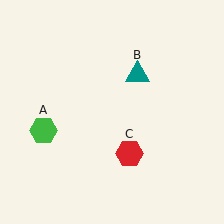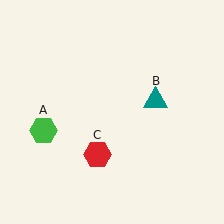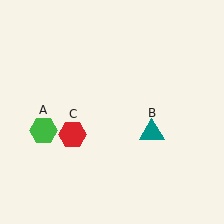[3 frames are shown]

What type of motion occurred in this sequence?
The teal triangle (object B), red hexagon (object C) rotated clockwise around the center of the scene.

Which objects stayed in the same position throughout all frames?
Green hexagon (object A) remained stationary.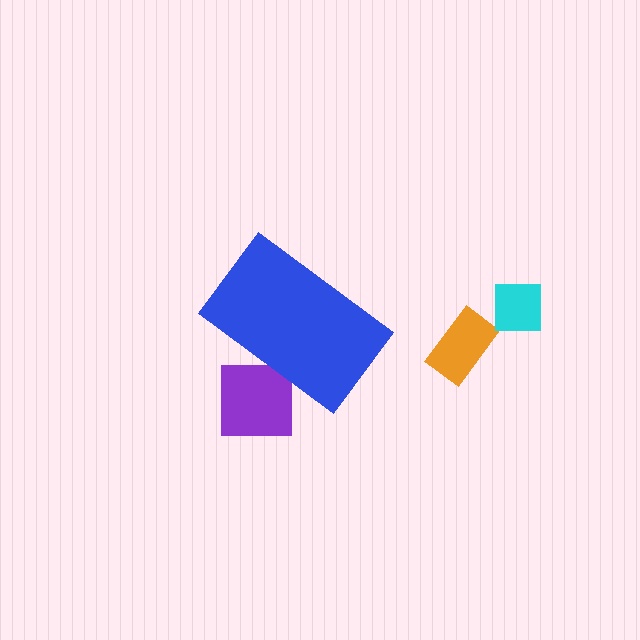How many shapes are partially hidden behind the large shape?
1 shape is partially hidden.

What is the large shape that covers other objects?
A blue rectangle.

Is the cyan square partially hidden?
No, the cyan square is fully visible.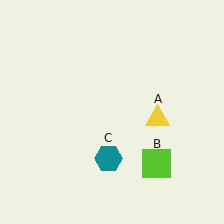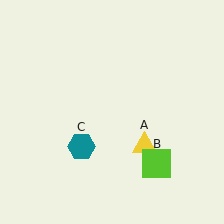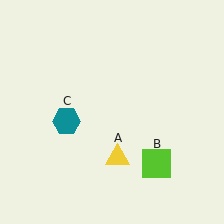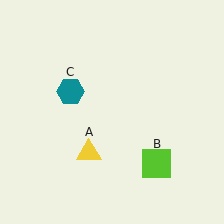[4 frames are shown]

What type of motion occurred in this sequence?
The yellow triangle (object A), teal hexagon (object C) rotated clockwise around the center of the scene.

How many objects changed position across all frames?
2 objects changed position: yellow triangle (object A), teal hexagon (object C).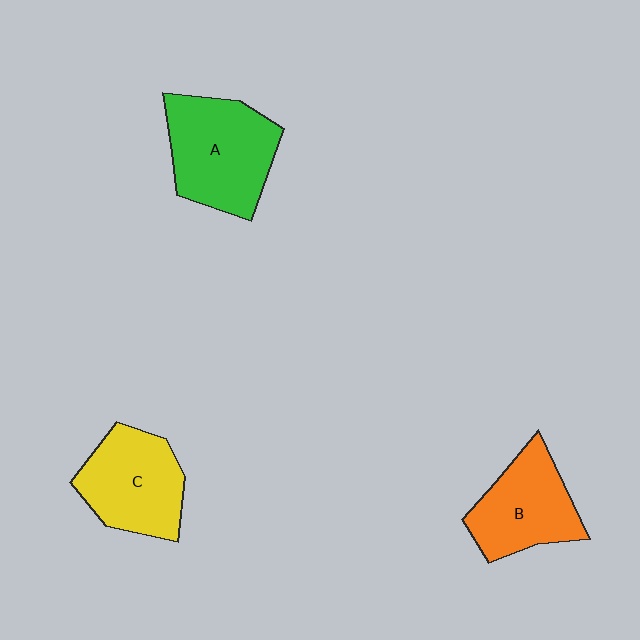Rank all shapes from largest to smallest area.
From largest to smallest: A (green), C (yellow), B (orange).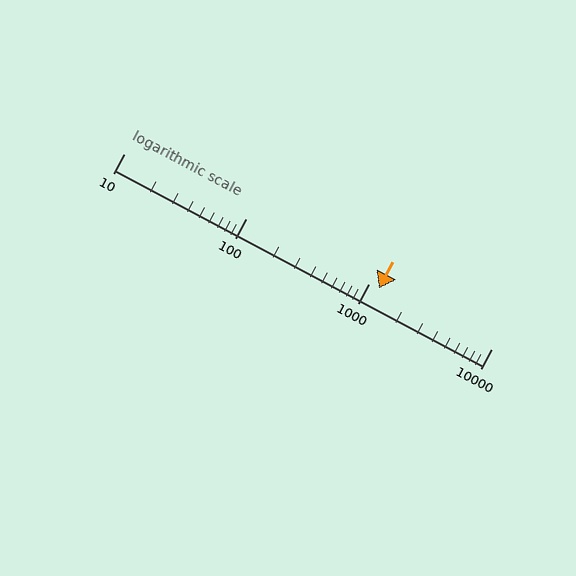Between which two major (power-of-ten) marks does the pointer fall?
The pointer is between 1000 and 10000.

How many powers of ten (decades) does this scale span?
The scale spans 3 decades, from 10 to 10000.